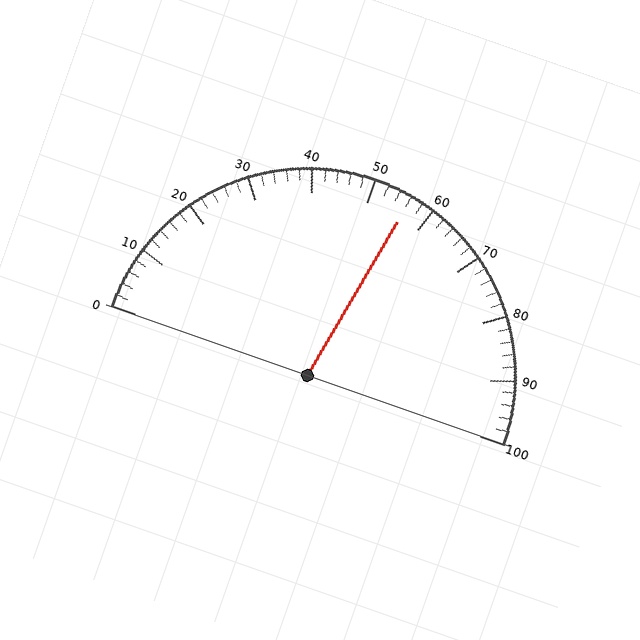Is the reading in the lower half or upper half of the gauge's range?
The reading is in the upper half of the range (0 to 100).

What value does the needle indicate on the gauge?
The needle indicates approximately 56.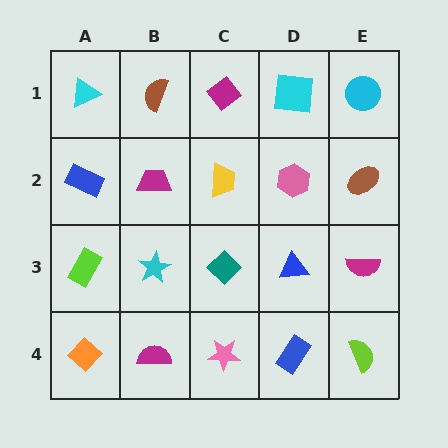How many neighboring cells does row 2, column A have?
3.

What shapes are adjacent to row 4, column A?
A lime rectangle (row 3, column A), a magenta semicircle (row 4, column B).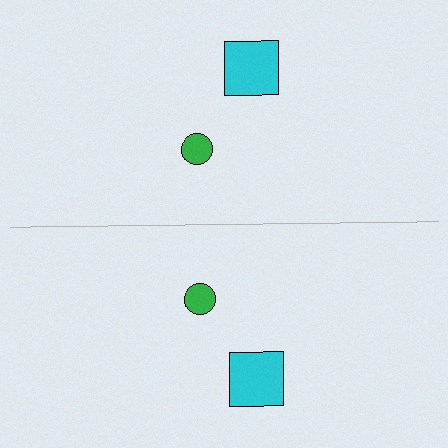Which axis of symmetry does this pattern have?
The pattern has a horizontal axis of symmetry running through the center of the image.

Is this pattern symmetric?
Yes, this pattern has bilateral (reflection) symmetry.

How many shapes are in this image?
There are 4 shapes in this image.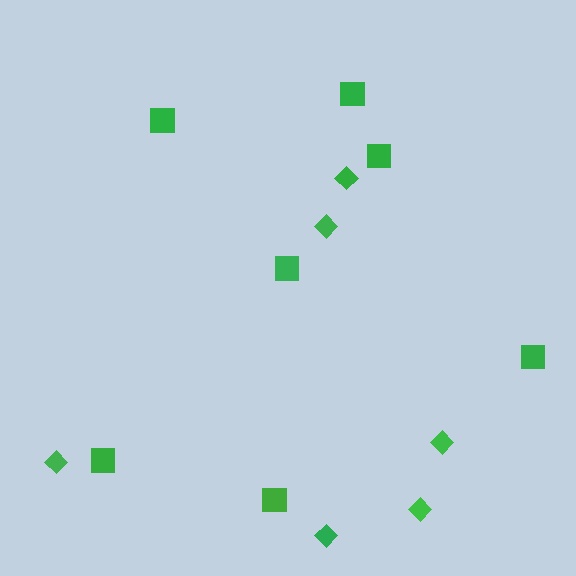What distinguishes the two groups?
There are 2 groups: one group of squares (7) and one group of diamonds (6).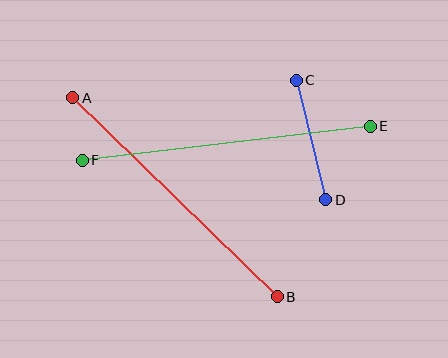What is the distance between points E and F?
The distance is approximately 290 pixels.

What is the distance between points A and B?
The distance is approximately 285 pixels.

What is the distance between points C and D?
The distance is approximately 123 pixels.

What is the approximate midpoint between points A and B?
The midpoint is at approximately (175, 197) pixels.